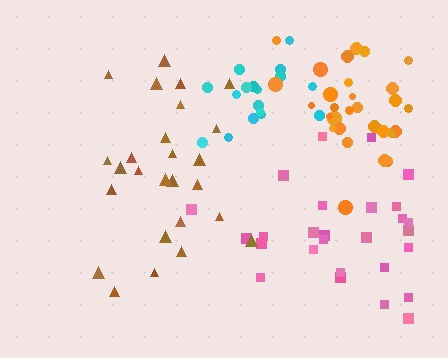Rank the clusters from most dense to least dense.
orange, cyan, brown, pink.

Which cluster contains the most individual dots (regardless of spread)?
Orange (30).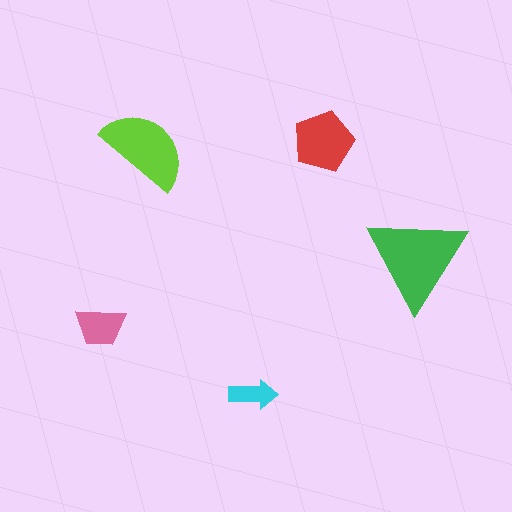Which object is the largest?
The green triangle.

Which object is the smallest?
The cyan arrow.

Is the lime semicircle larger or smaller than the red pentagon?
Larger.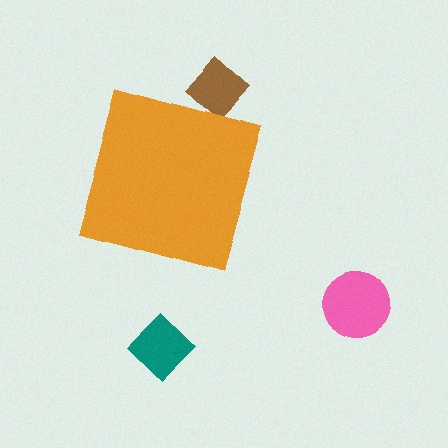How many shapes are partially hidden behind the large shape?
1 shape is partially hidden.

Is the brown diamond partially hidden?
Yes, the brown diamond is partially hidden behind the orange diamond.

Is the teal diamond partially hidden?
No, the teal diamond is fully visible.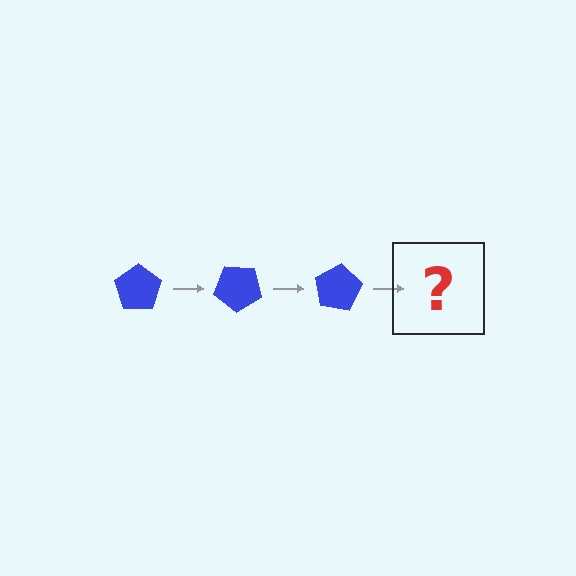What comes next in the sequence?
The next element should be a blue pentagon rotated 120 degrees.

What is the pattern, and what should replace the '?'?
The pattern is that the pentagon rotates 40 degrees each step. The '?' should be a blue pentagon rotated 120 degrees.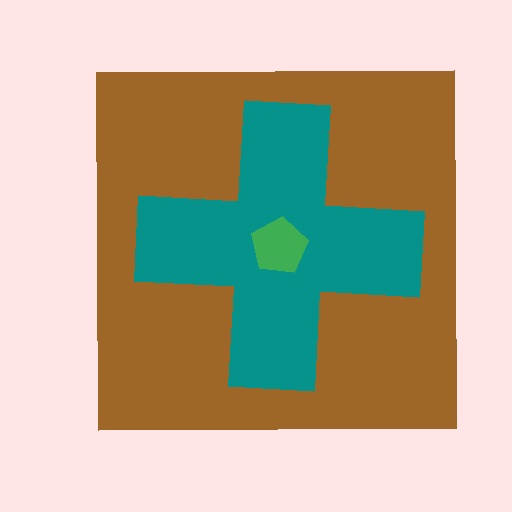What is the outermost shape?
The brown square.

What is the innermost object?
The green pentagon.